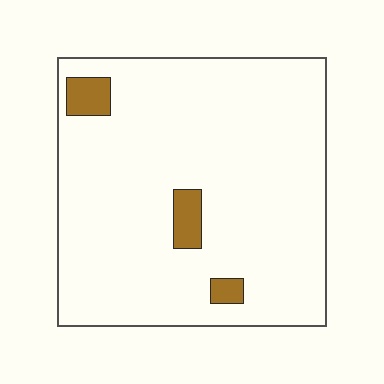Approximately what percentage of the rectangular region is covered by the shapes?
Approximately 5%.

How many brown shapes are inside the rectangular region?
3.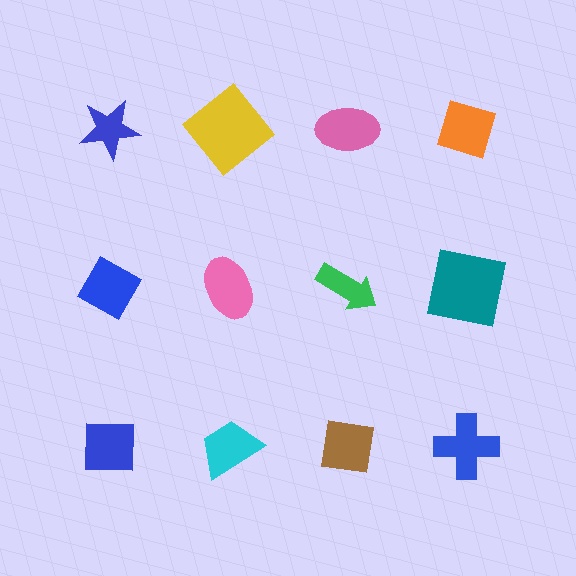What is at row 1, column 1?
A blue star.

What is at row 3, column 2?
A cyan trapezoid.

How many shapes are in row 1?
4 shapes.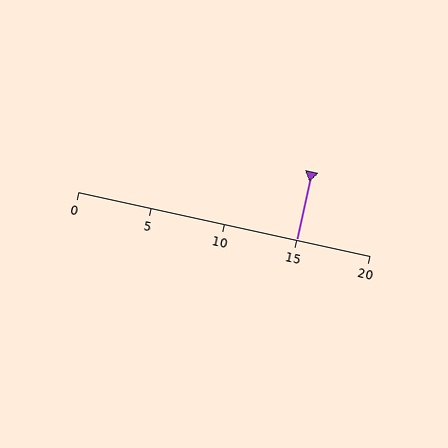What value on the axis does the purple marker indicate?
The marker indicates approximately 15.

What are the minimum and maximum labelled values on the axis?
The axis runs from 0 to 20.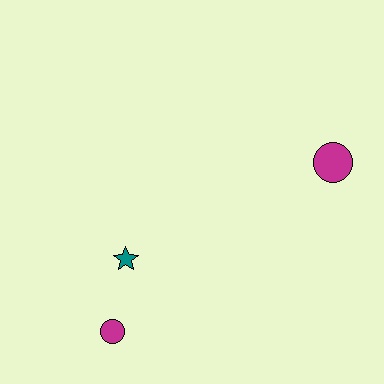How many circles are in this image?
There are 2 circles.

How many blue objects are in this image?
There are no blue objects.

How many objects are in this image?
There are 3 objects.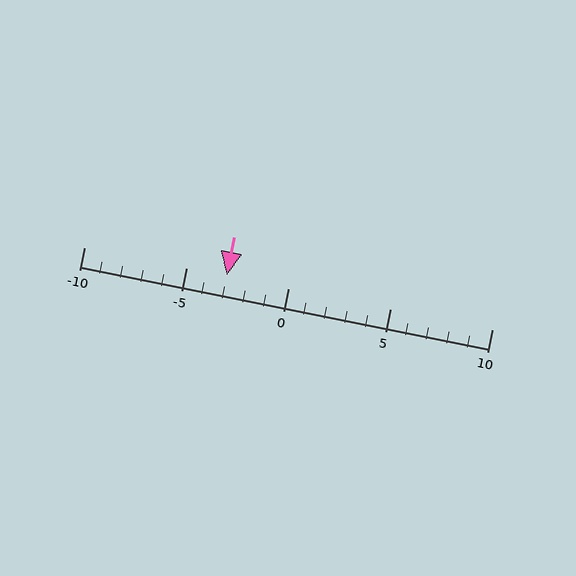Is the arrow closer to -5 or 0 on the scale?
The arrow is closer to -5.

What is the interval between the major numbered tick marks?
The major tick marks are spaced 5 units apart.